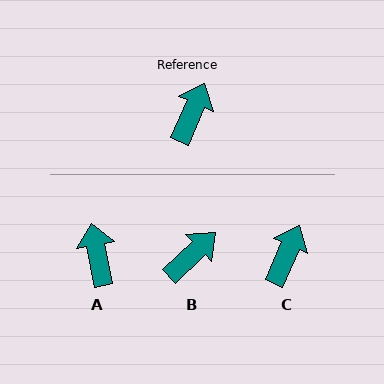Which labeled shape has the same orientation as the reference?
C.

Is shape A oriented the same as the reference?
No, it is off by about 34 degrees.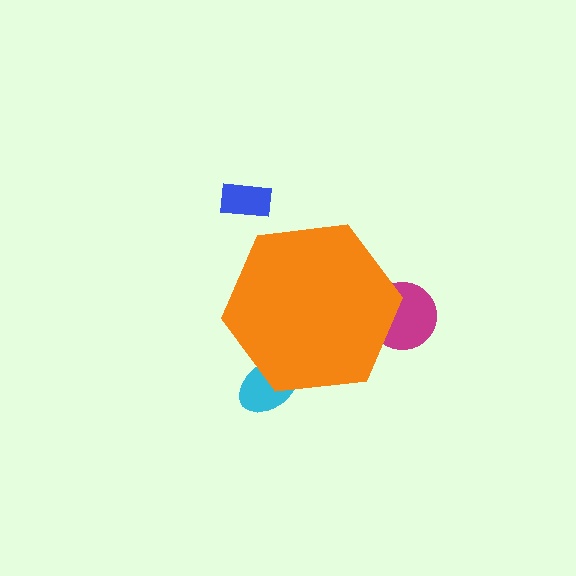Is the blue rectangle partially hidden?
No, the blue rectangle is fully visible.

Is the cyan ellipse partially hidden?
Yes, the cyan ellipse is partially hidden behind the orange hexagon.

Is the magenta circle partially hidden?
Yes, the magenta circle is partially hidden behind the orange hexagon.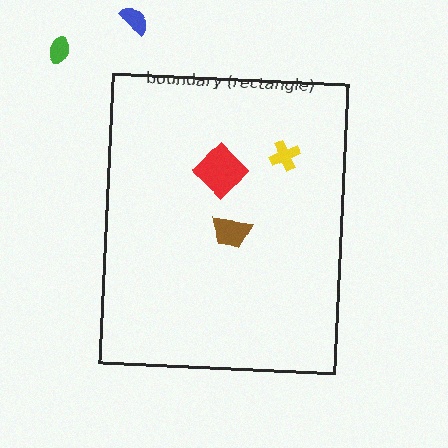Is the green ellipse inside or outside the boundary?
Outside.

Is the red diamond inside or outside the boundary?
Inside.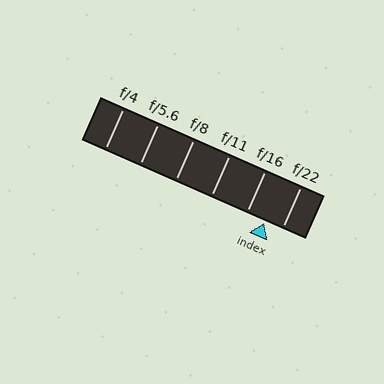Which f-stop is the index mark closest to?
The index mark is closest to f/22.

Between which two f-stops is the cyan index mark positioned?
The index mark is between f/16 and f/22.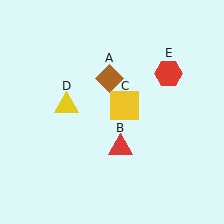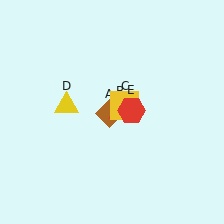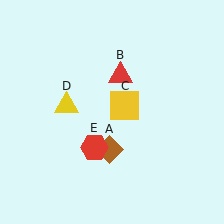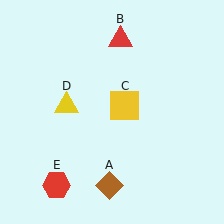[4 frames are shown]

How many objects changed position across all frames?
3 objects changed position: brown diamond (object A), red triangle (object B), red hexagon (object E).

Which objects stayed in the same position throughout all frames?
Yellow square (object C) and yellow triangle (object D) remained stationary.